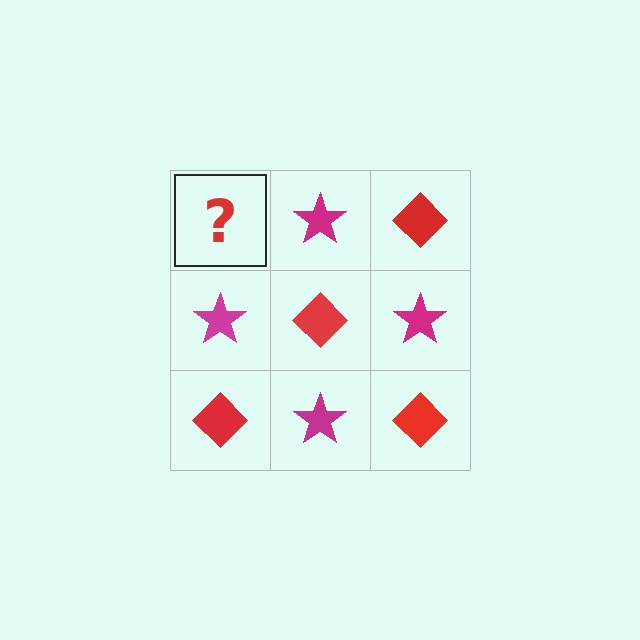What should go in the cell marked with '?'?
The missing cell should contain a red diamond.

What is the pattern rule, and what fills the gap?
The rule is that it alternates red diamond and magenta star in a checkerboard pattern. The gap should be filled with a red diamond.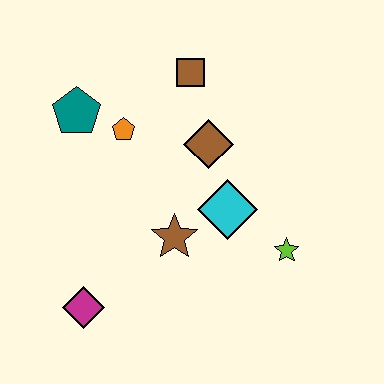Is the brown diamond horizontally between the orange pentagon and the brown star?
No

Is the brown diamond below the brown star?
No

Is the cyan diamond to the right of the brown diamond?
Yes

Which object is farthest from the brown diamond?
The magenta diamond is farthest from the brown diamond.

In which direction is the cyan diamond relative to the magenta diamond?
The cyan diamond is to the right of the magenta diamond.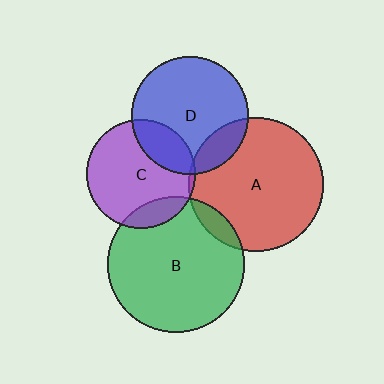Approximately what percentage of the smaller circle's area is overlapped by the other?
Approximately 25%.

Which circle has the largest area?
Circle B (green).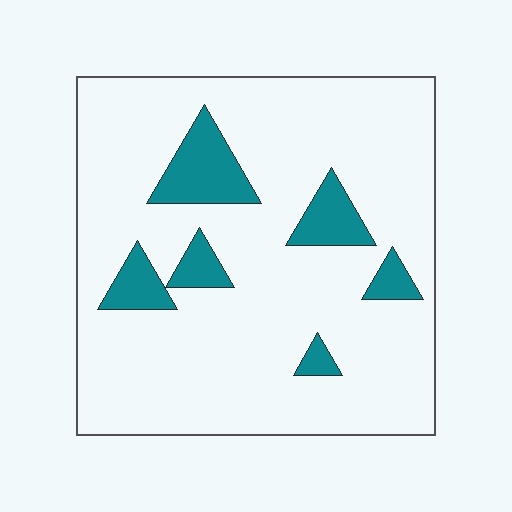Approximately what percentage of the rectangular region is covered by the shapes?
Approximately 15%.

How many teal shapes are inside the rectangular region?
6.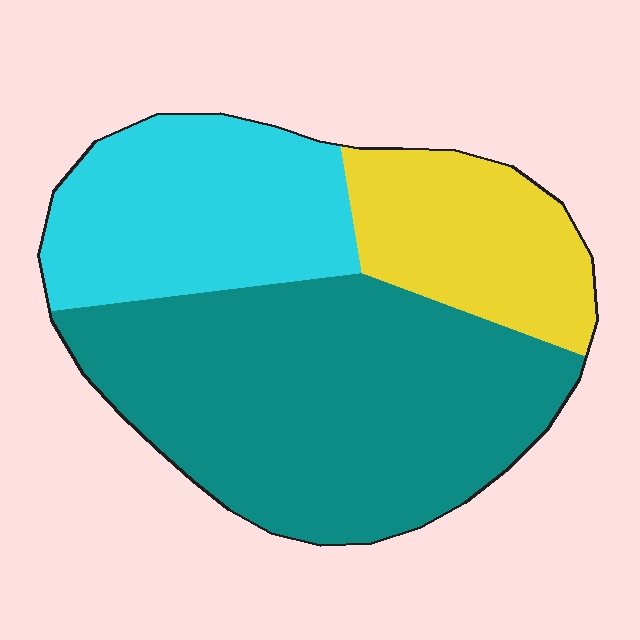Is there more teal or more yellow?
Teal.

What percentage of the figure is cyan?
Cyan covers about 25% of the figure.